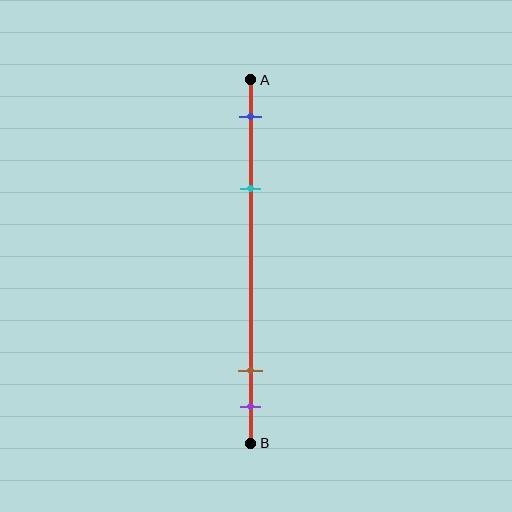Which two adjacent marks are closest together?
The brown and purple marks are the closest adjacent pair.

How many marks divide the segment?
There are 4 marks dividing the segment.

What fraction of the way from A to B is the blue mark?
The blue mark is approximately 10% (0.1) of the way from A to B.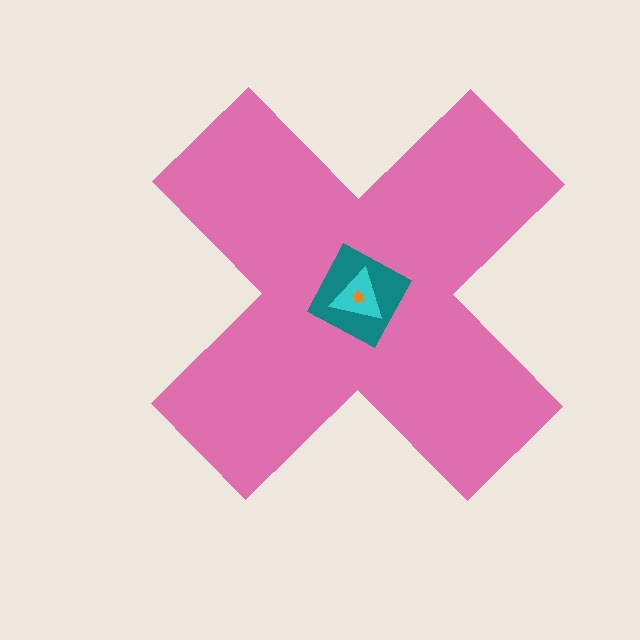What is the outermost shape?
The pink cross.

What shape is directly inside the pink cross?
The teal diamond.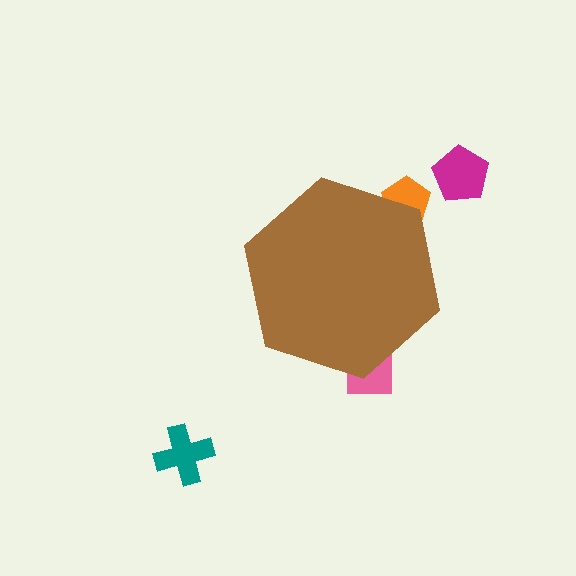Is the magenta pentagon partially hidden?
No, the magenta pentagon is fully visible.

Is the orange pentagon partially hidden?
Yes, the orange pentagon is partially hidden behind the brown hexagon.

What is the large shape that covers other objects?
A brown hexagon.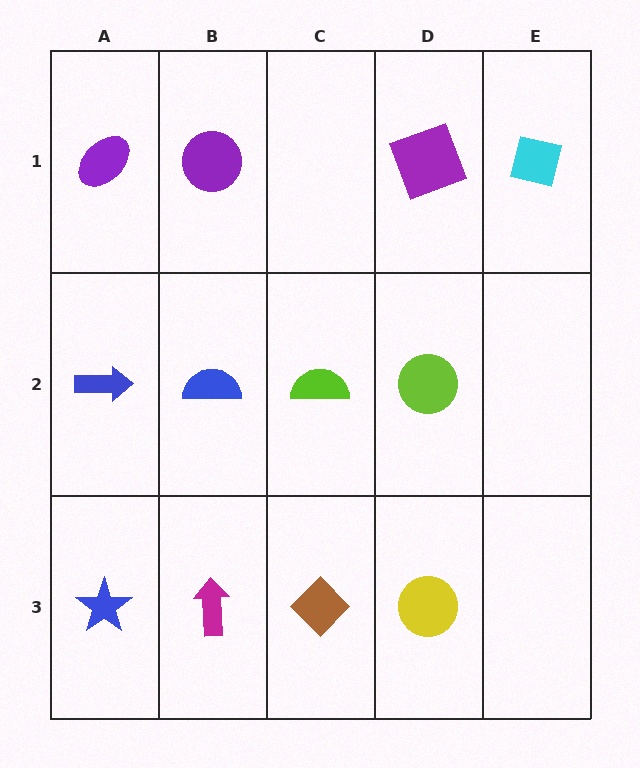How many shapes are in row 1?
4 shapes.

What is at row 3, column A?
A blue star.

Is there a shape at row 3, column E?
No, that cell is empty.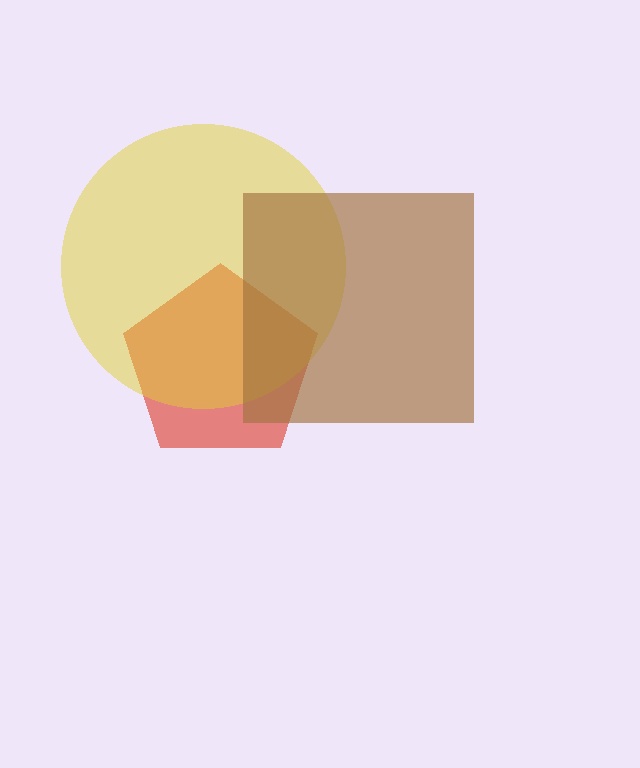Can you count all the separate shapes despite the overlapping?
Yes, there are 3 separate shapes.